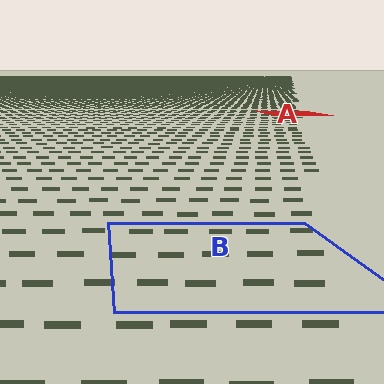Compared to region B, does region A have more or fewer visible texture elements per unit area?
Region A has more texture elements per unit area — they are packed more densely because it is farther away.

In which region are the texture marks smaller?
The texture marks are smaller in region A, because it is farther away.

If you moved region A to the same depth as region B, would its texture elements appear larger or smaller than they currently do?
They would appear larger. At a closer depth, the same texture elements are projected at a bigger on-screen size.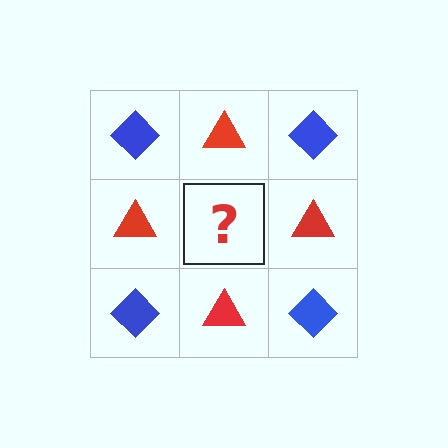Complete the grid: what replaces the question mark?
The question mark should be replaced with a blue diamond.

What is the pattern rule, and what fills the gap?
The rule is that it alternates blue diamond and red triangle in a checkerboard pattern. The gap should be filled with a blue diamond.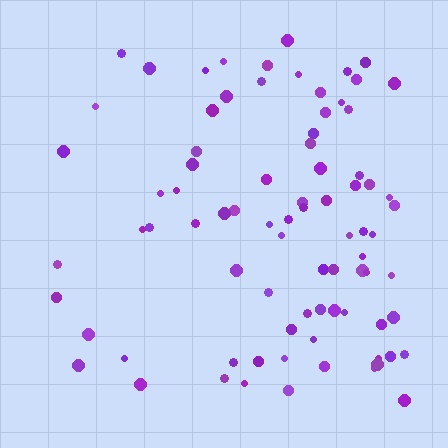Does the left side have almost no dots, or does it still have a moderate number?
Still a moderate number, just noticeably fewer than the right.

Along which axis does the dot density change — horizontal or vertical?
Horizontal.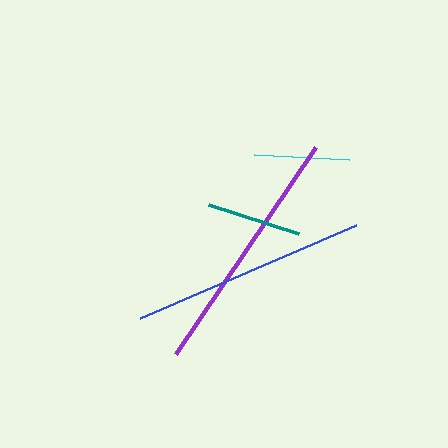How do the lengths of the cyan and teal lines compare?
The cyan and teal lines are approximately the same length.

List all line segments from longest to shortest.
From longest to shortest: purple, blue, cyan, teal.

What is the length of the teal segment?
The teal segment is approximately 95 pixels long.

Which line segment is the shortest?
The teal line is the shortest at approximately 95 pixels.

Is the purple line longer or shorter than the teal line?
The purple line is longer than the teal line.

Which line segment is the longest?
The purple line is the longest at approximately 250 pixels.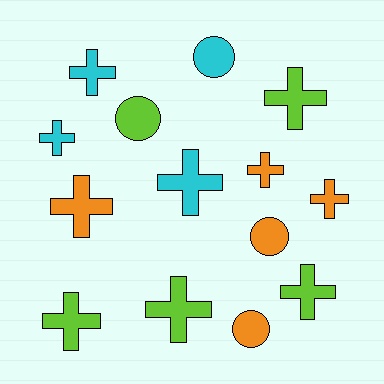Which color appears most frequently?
Lime, with 5 objects.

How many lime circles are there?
There is 1 lime circle.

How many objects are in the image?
There are 14 objects.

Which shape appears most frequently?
Cross, with 10 objects.